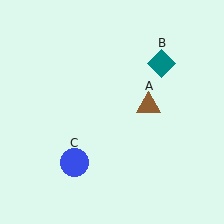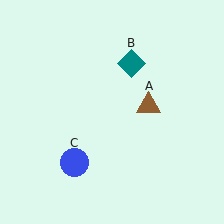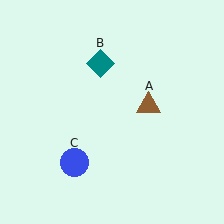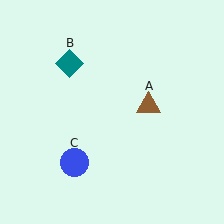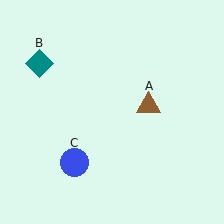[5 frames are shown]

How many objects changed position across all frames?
1 object changed position: teal diamond (object B).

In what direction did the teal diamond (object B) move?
The teal diamond (object B) moved left.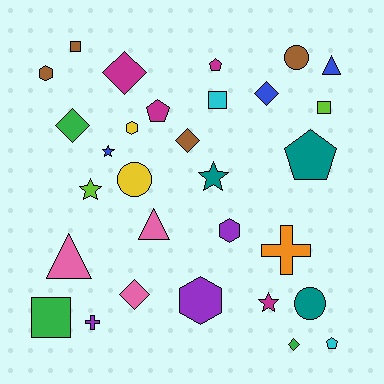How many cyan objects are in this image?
There are 2 cyan objects.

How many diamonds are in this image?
There are 6 diamonds.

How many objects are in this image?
There are 30 objects.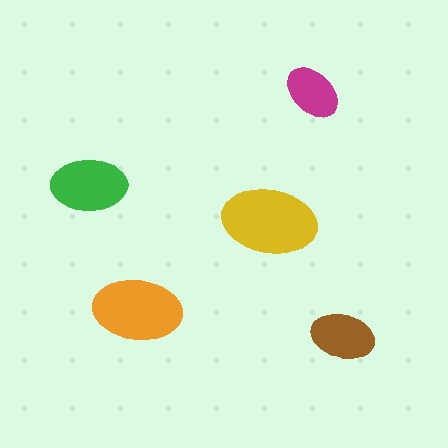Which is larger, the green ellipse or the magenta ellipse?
The green one.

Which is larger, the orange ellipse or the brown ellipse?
The orange one.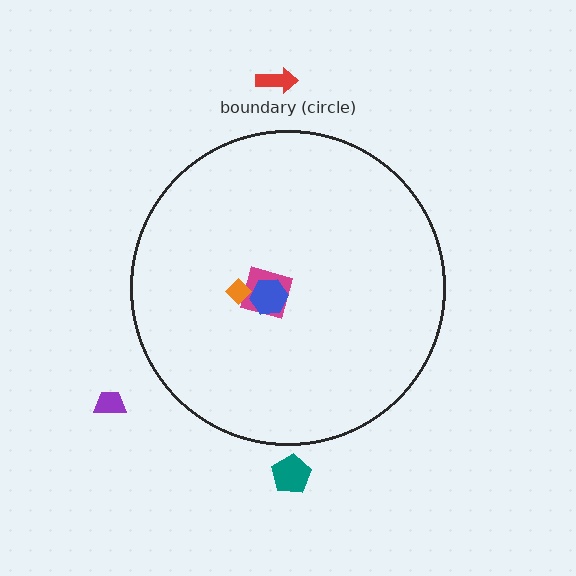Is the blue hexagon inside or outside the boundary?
Inside.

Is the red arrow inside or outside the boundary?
Outside.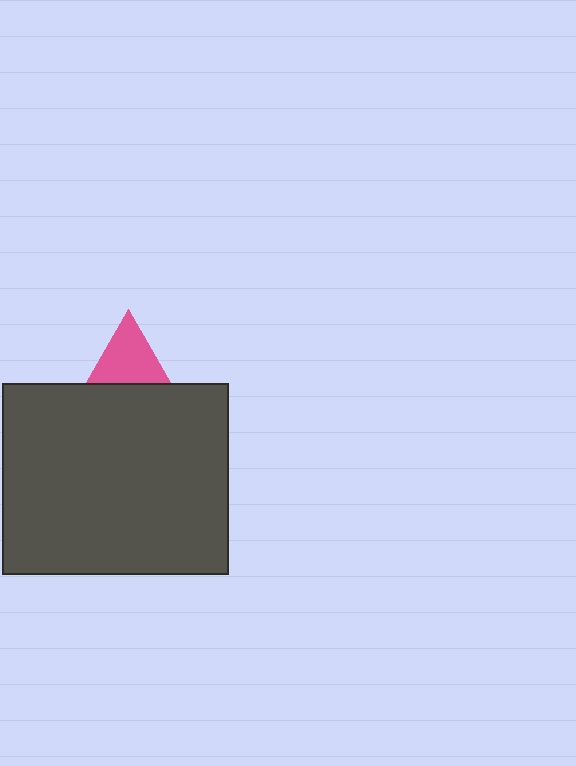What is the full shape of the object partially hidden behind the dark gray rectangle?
The partially hidden object is a pink triangle.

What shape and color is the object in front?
The object in front is a dark gray rectangle.